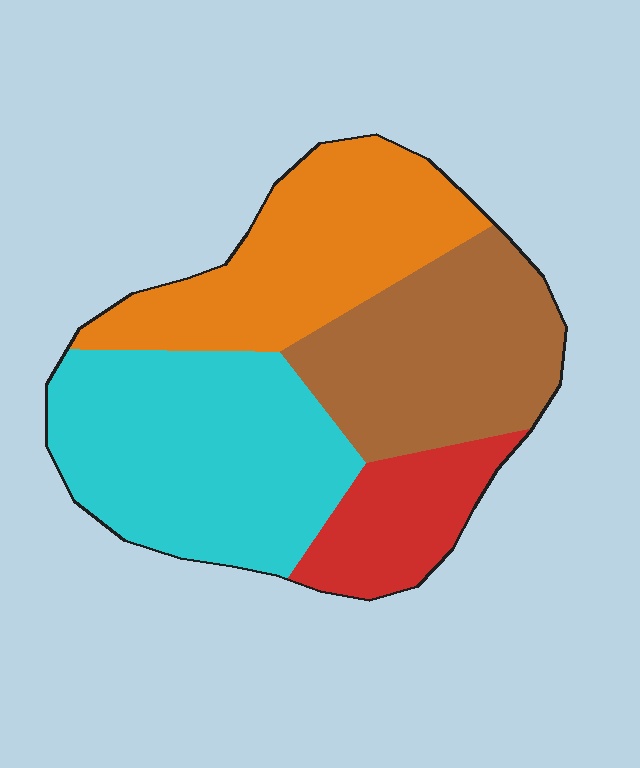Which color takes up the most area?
Cyan, at roughly 35%.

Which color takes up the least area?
Red, at roughly 15%.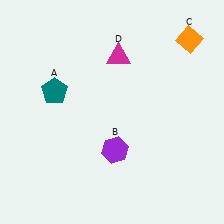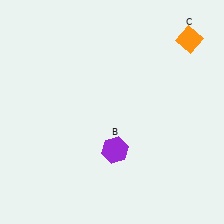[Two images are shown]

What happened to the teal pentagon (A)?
The teal pentagon (A) was removed in Image 2. It was in the top-left area of Image 1.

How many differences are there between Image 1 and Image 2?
There are 2 differences between the two images.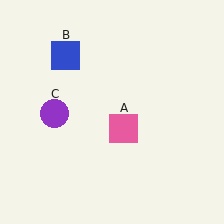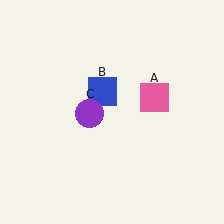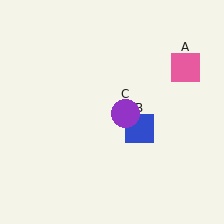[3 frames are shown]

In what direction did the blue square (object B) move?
The blue square (object B) moved down and to the right.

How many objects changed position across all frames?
3 objects changed position: pink square (object A), blue square (object B), purple circle (object C).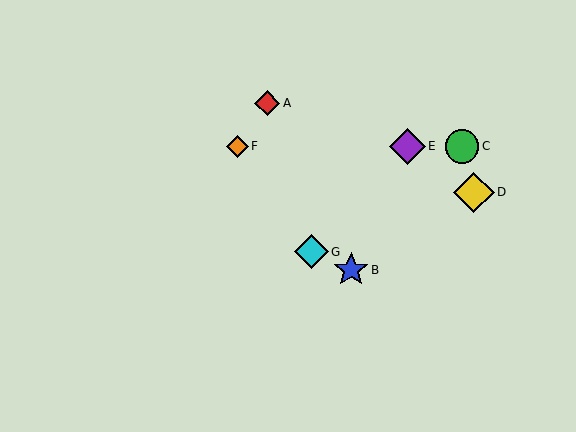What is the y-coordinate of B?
Object B is at y≈270.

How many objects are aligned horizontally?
3 objects (C, E, F) are aligned horizontally.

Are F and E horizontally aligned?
Yes, both are at y≈146.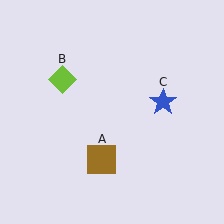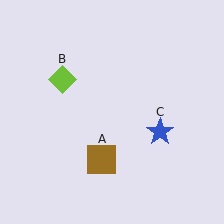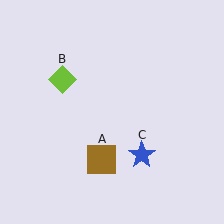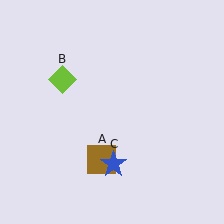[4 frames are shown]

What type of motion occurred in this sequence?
The blue star (object C) rotated clockwise around the center of the scene.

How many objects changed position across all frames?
1 object changed position: blue star (object C).